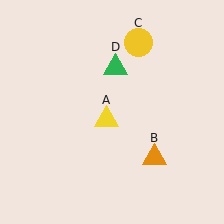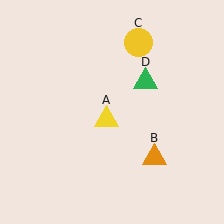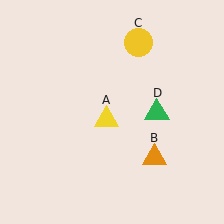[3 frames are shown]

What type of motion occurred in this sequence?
The green triangle (object D) rotated clockwise around the center of the scene.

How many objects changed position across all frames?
1 object changed position: green triangle (object D).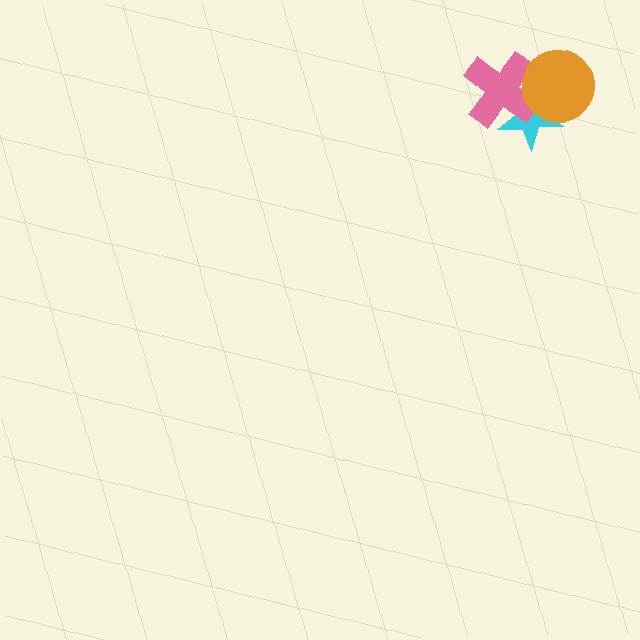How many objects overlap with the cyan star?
2 objects overlap with the cyan star.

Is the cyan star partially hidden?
Yes, it is partially covered by another shape.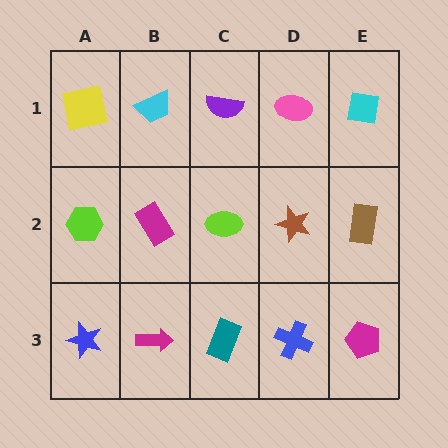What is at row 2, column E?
A brown rectangle.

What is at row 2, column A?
A lime hexagon.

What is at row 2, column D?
A brown star.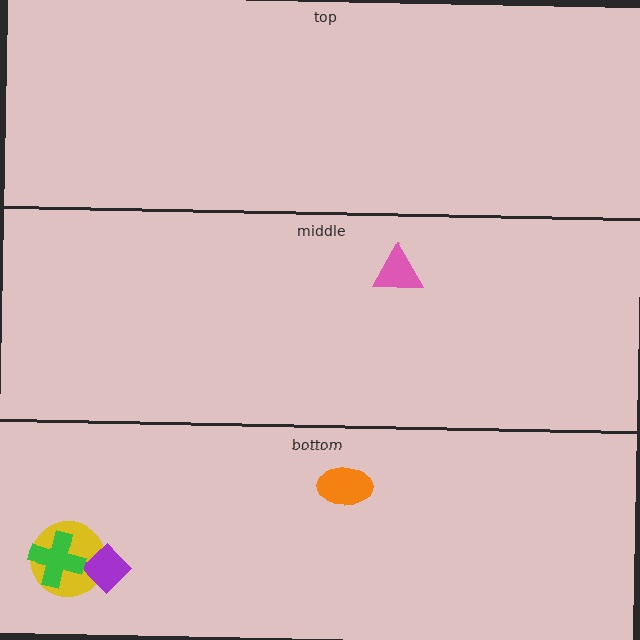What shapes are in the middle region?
The pink triangle.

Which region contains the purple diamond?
The bottom region.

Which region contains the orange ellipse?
The bottom region.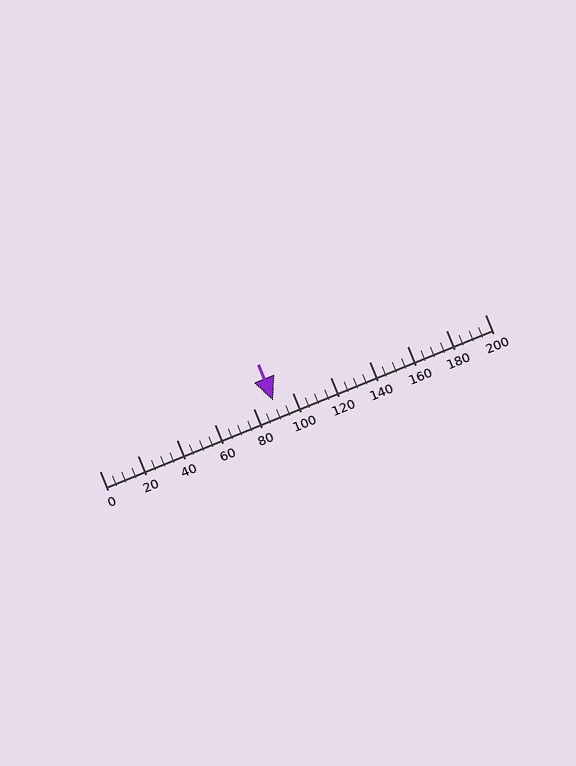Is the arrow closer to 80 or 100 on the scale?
The arrow is closer to 100.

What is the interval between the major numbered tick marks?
The major tick marks are spaced 20 units apart.